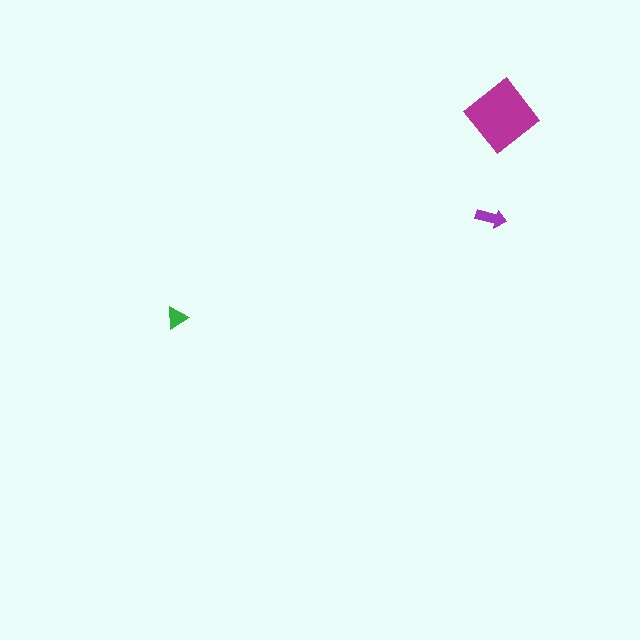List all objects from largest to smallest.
The magenta diamond, the purple arrow, the green triangle.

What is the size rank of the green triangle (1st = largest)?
3rd.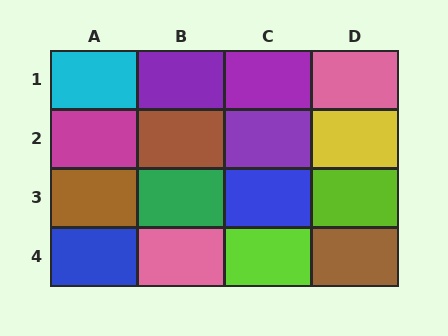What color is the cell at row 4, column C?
Lime.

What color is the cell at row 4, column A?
Blue.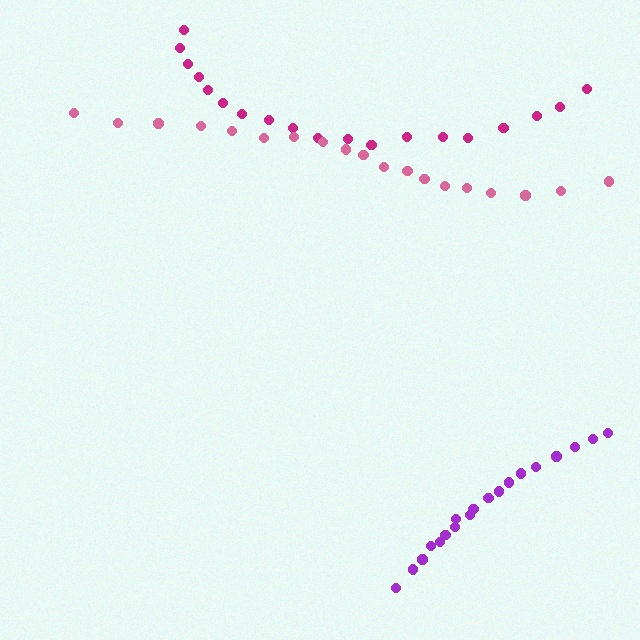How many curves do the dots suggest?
There are 3 distinct paths.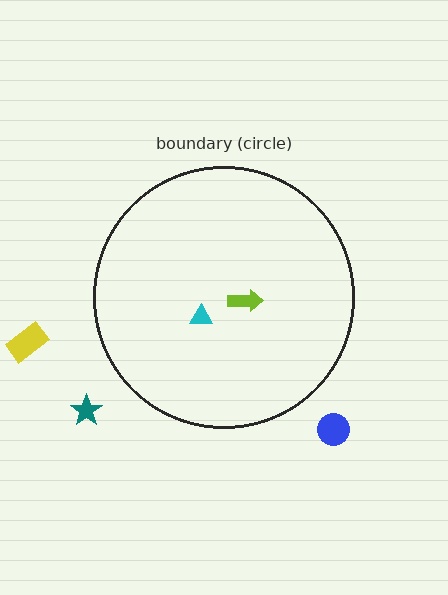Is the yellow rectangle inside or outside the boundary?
Outside.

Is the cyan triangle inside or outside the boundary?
Inside.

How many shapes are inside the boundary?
2 inside, 3 outside.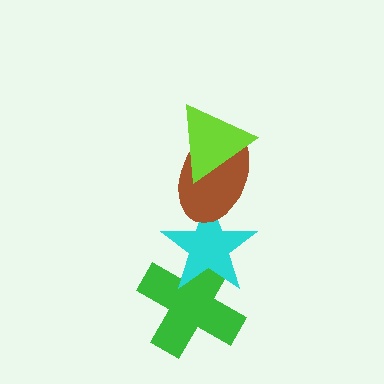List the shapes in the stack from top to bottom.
From top to bottom: the lime triangle, the brown ellipse, the cyan star, the green cross.